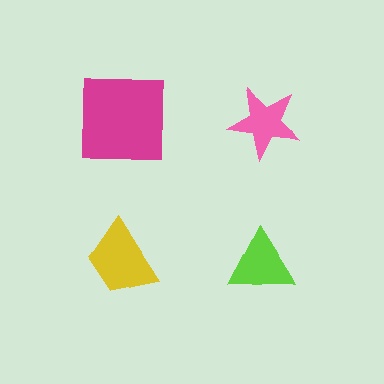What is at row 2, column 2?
A lime triangle.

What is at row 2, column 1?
A yellow trapezoid.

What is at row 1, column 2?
A pink star.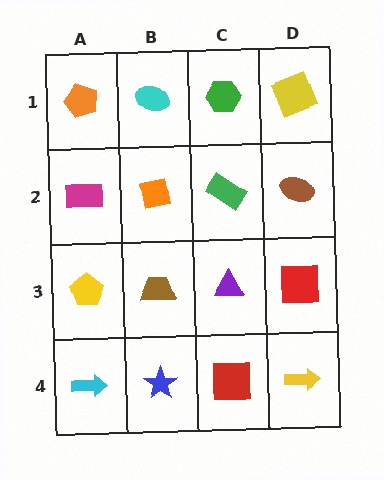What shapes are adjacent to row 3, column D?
A brown ellipse (row 2, column D), a yellow arrow (row 4, column D), a purple triangle (row 3, column C).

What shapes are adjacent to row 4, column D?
A red square (row 3, column D), a red square (row 4, column C).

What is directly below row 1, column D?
A brown ellipse.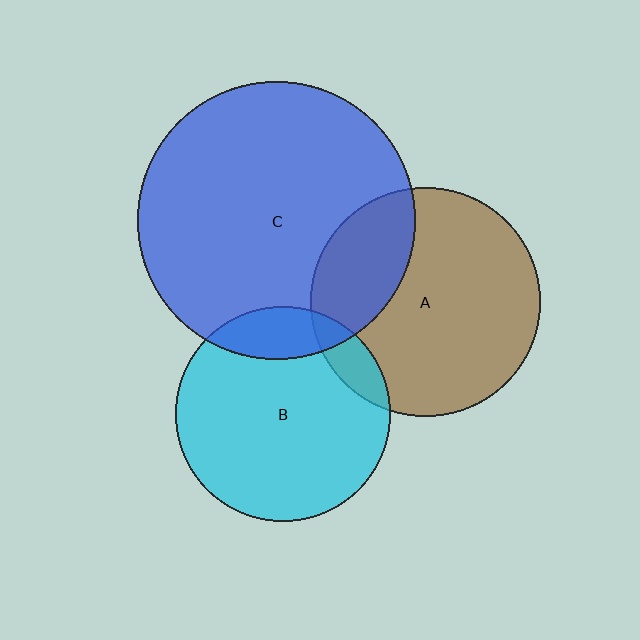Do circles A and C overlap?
Yes.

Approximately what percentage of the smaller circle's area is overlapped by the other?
Approximately 25%.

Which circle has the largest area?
Circle C (blue).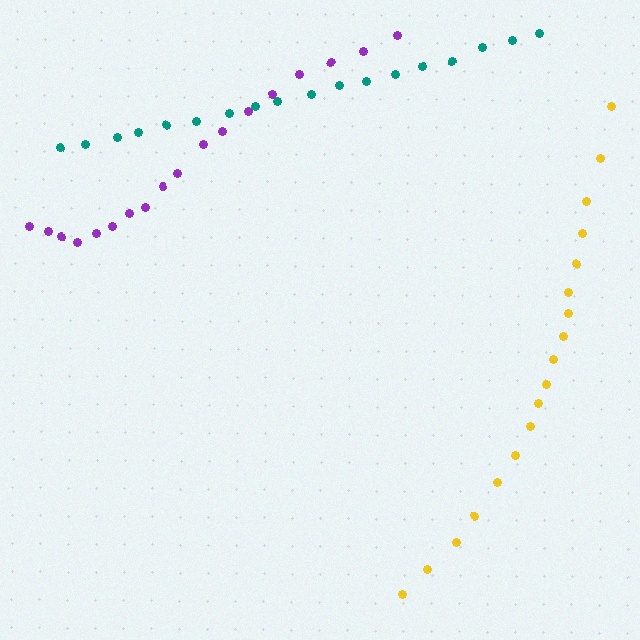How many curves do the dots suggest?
There are 3 distinct paths.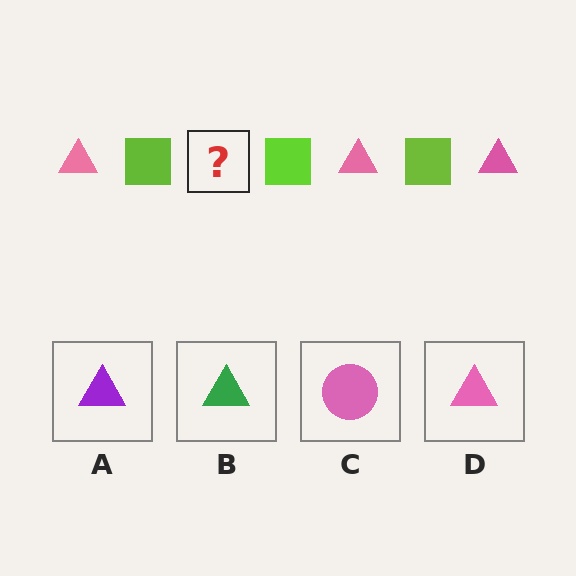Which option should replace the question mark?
Option D.